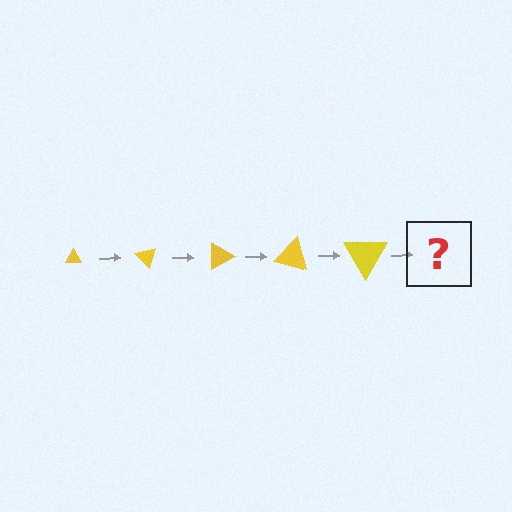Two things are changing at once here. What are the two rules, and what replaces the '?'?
The two rules are that the triangle grows larger each step and it rotates 45 degrees each step. The '?' should be a triangle, larger than the previous one and rotated 225 degrees from the start.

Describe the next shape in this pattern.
It should be a triangle, larger than the previous one and rotated 225 degrees from the start.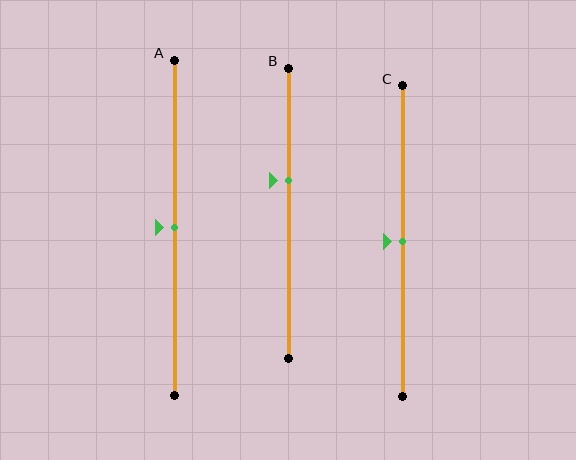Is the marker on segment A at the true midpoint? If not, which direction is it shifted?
Yes, the marker on segment A is at the true midpoint.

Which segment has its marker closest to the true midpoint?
Segment A has its marker closest to the true midpoint.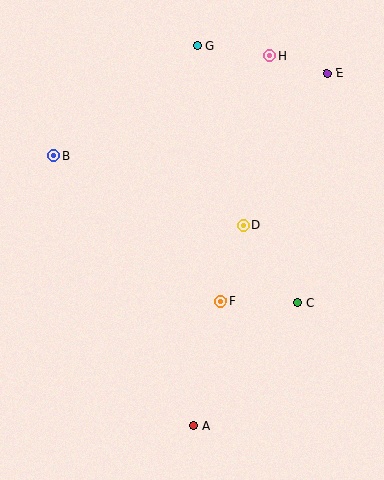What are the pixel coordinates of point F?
Point F is at (221, 301).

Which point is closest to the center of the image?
Point D at (243, 226) is closest to the center.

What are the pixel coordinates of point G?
Point G is at (197, 45).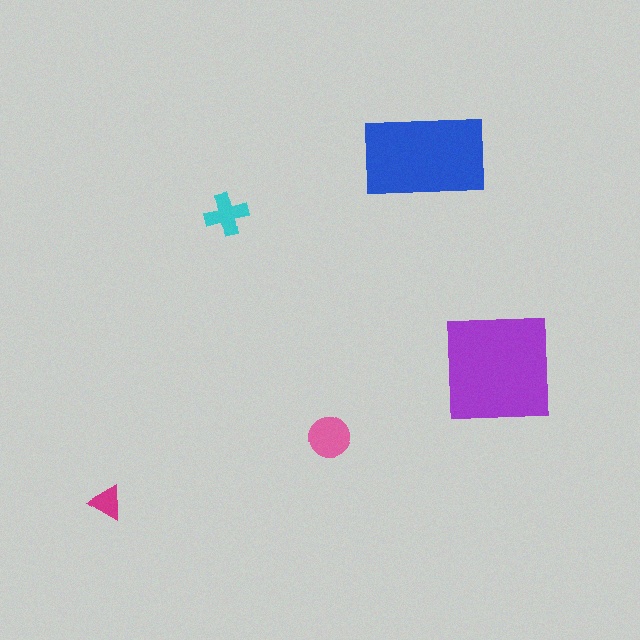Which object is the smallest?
The magenta triangle.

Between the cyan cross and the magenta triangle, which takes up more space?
The cyan cross.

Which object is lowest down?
The magenta triangle is bottommost.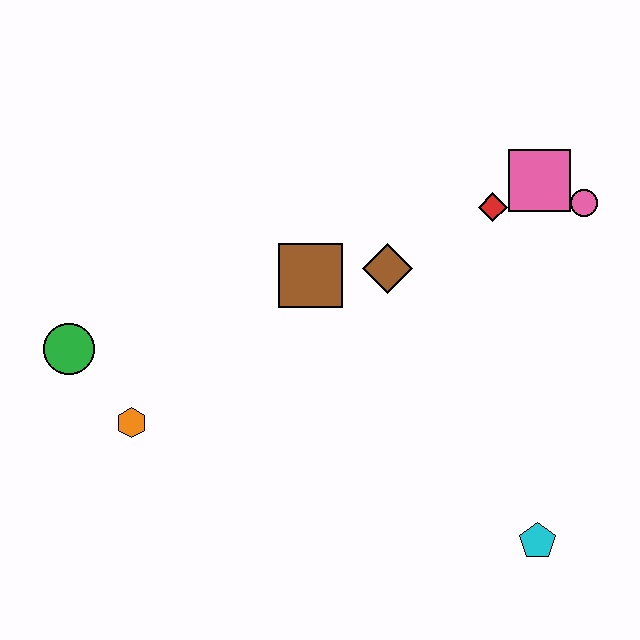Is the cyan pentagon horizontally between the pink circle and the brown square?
Yes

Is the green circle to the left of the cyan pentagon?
Yes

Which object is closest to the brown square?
The brown diamond is closest to the brown square.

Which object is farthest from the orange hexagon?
The pink circle is farthest from the orange hexagon.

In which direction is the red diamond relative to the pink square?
The red diamond is to the left of the pink square.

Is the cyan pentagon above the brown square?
No